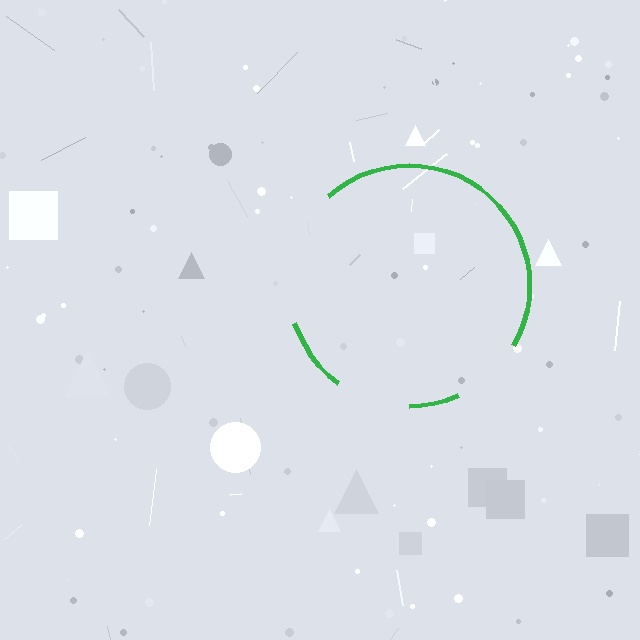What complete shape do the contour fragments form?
The contour fragments form a circle.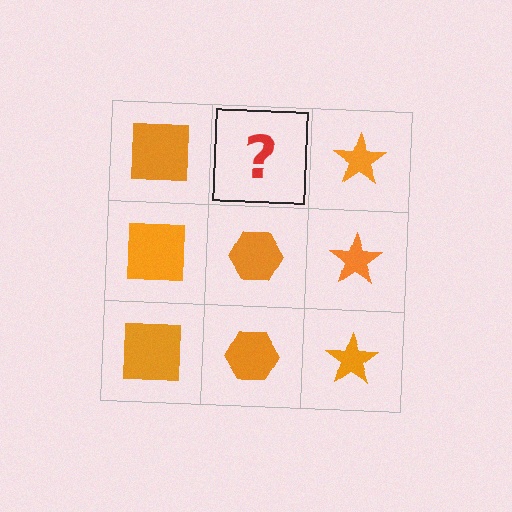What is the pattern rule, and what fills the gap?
The rule is that each column has a consistent shape. The gap should be filled with an orange hexagon.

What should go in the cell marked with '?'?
The missing cell should contain an orange hexagon.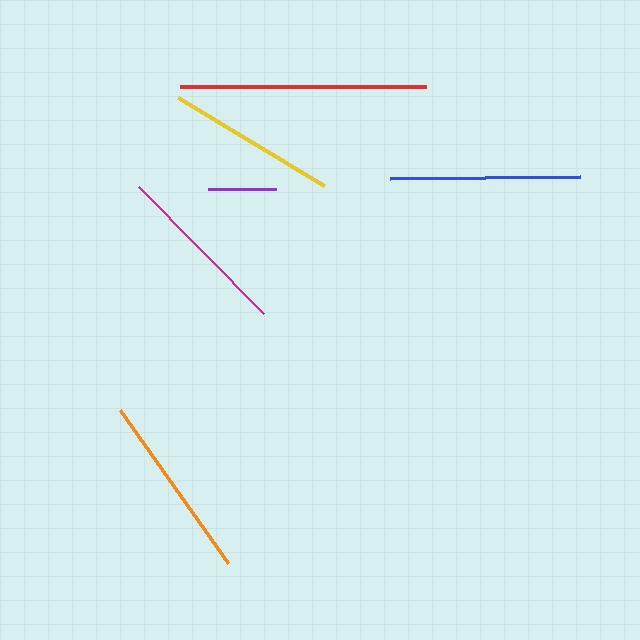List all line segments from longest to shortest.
From longest to shortest: red, blue, orange, magenta, yellow, purple.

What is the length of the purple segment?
The purple segment is approximately 69 pixels long.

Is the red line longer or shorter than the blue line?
The red line is longer than the blue line.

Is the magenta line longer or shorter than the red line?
The red line is longer than the magenta line.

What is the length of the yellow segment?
The yellow segment is approximately 171 pixels long.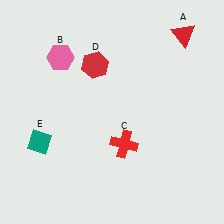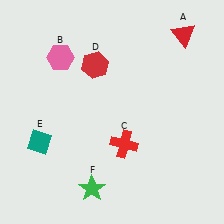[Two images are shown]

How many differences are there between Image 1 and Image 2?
There is 1 difference between the two images.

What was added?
A green star (F) was added in Image 2.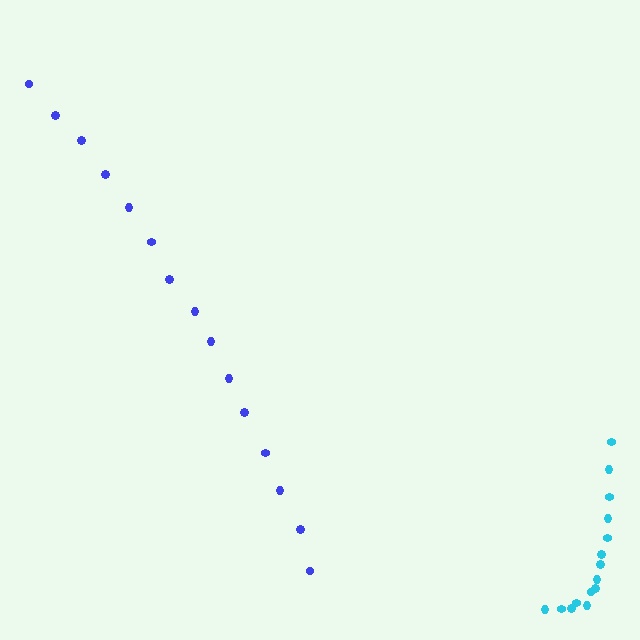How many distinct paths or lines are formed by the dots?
There are 2 distinct paths.